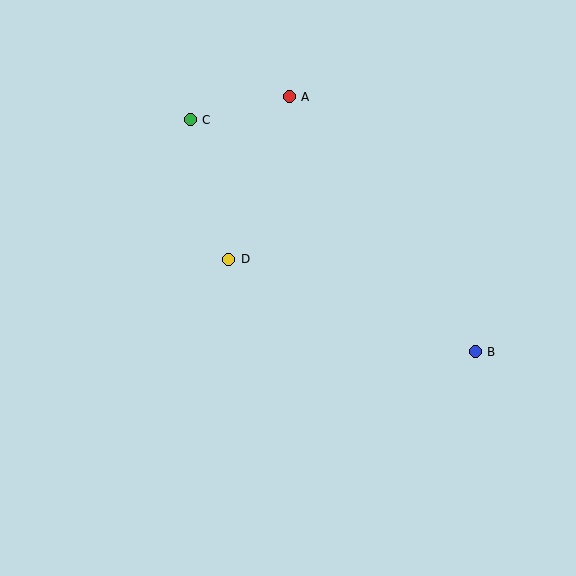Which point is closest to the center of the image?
Point D at (229, 259) is closest to the center.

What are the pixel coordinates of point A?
Point A is at (289, 97).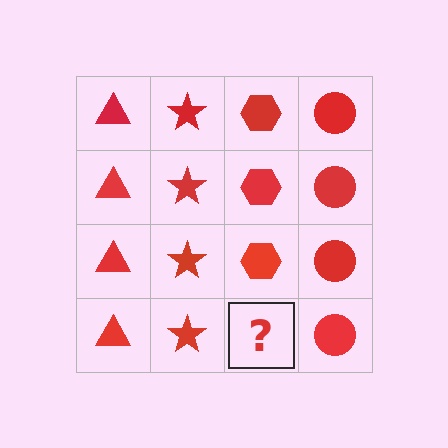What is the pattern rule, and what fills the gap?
The rule is that each column has a consistent shape. The gap should be filled with a red hexagon.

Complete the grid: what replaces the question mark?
The question mark should be replaced with a red hexagon.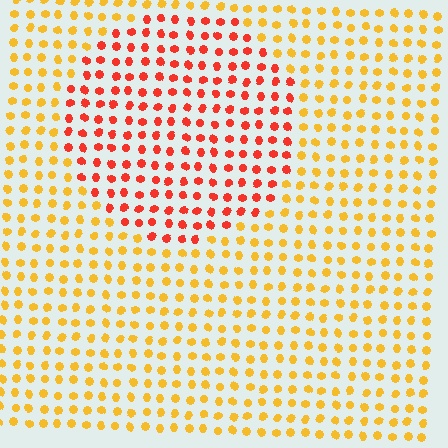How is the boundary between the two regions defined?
The boundary is defined purely by a slight shift in hue (about 40 degrees). Spacing, size, and orientation are identical on both sides.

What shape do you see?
I see a circle.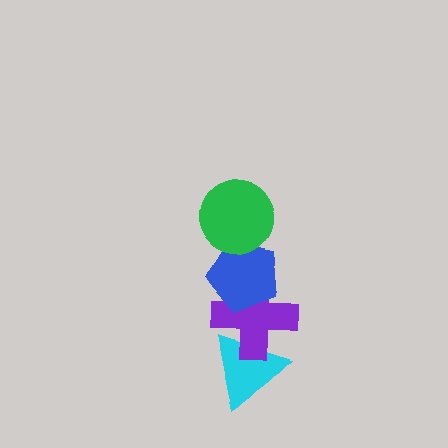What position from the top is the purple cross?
The purple cross is 3rd from the top.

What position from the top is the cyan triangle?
The cyan triangle is 4th from the top.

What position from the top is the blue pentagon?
The blue pentagon is 2nd from the top.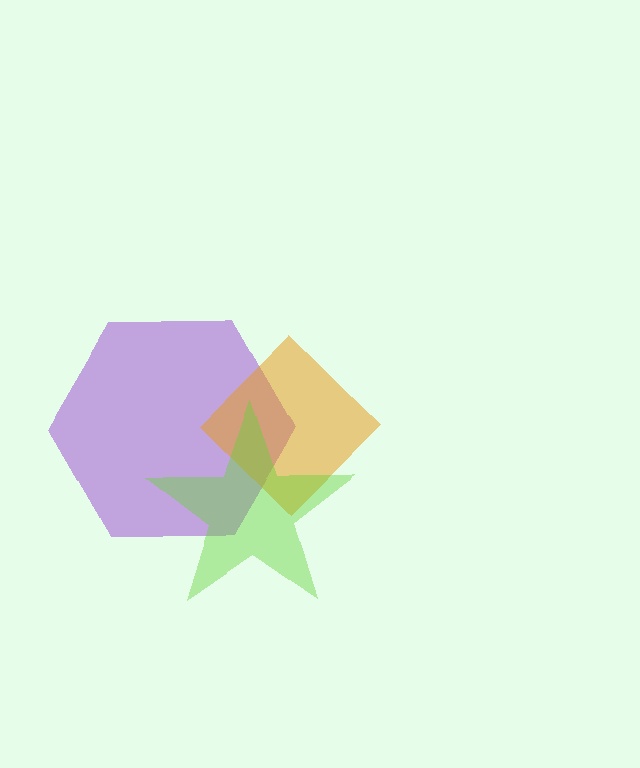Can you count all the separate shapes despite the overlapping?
Yes, there are 3 separate shapes.